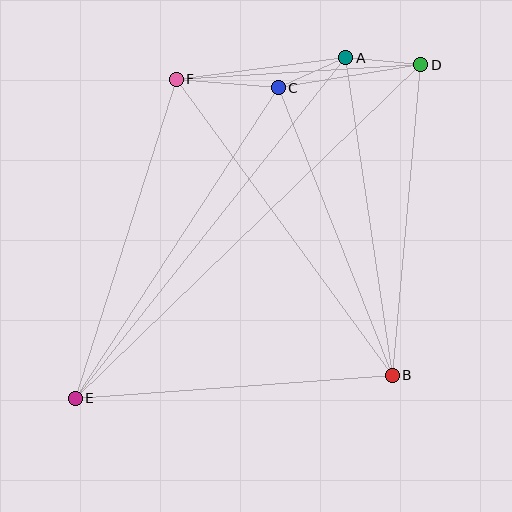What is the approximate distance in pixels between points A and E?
The distance between A and E is approximately 435 pixels.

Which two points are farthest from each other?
Points D and E are farthest from each other.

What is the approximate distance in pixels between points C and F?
The distance between C and F is approximately 102 pixels.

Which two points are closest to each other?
Points A and C are closest to each other.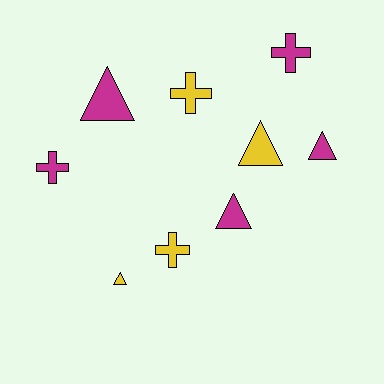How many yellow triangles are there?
There are 2 yellow triangles.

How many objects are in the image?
There are 9 objects.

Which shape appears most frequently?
Triangle, with 5 objects.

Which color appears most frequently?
Magenta, with 5 objects.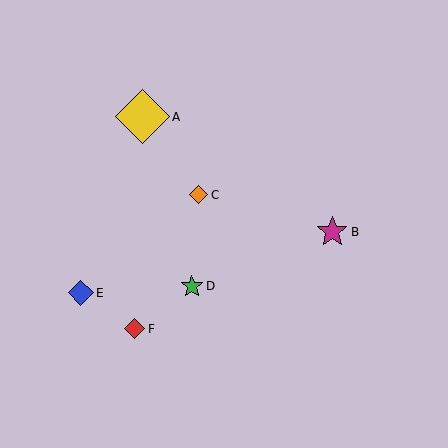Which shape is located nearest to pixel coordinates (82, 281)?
The blue diamond (labeled E) at (81, 293) is nearest to that location.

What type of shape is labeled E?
Shape E is a blue diamond.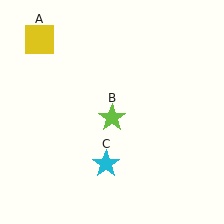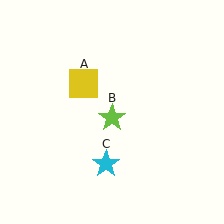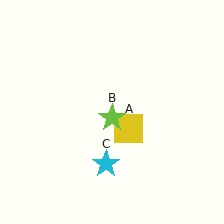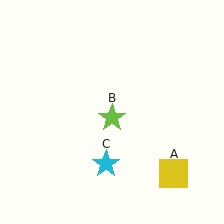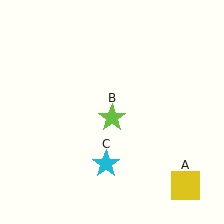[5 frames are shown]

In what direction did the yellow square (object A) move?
The yellow square (object A) moved down and to the right.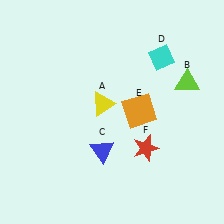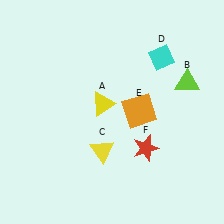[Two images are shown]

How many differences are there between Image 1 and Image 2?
There is 1 difference between the two images.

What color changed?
The triangle (C) changed from blue in Image 1 to yellow in Image 2.